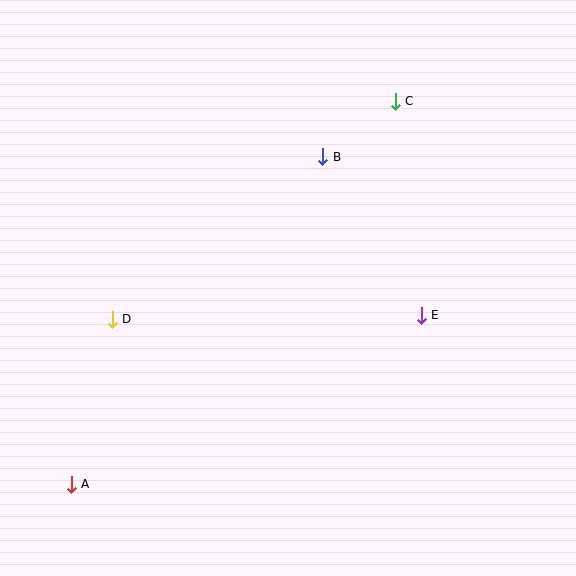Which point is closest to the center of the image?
Point B at (323, 157) is closest to the center.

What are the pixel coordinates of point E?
Point E is at (421, 315).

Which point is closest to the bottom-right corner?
Point E is closest to the bottom-right corner.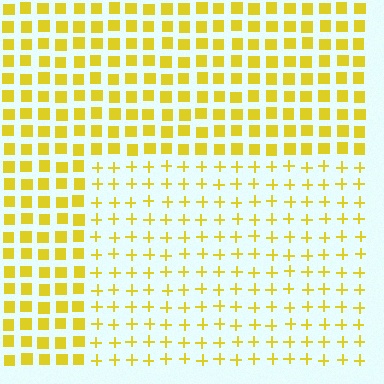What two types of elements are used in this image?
The image uses plus signs inside the rectangle region and squares outside it.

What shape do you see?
I see a rectangle.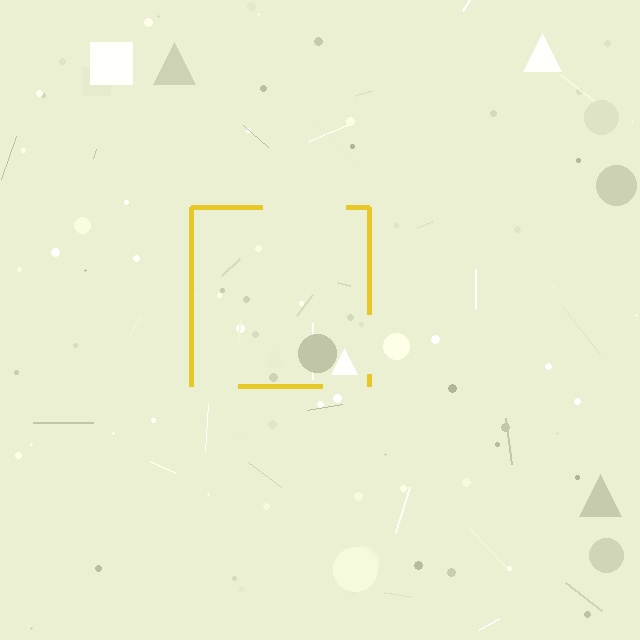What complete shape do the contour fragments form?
The contour fragments form a square.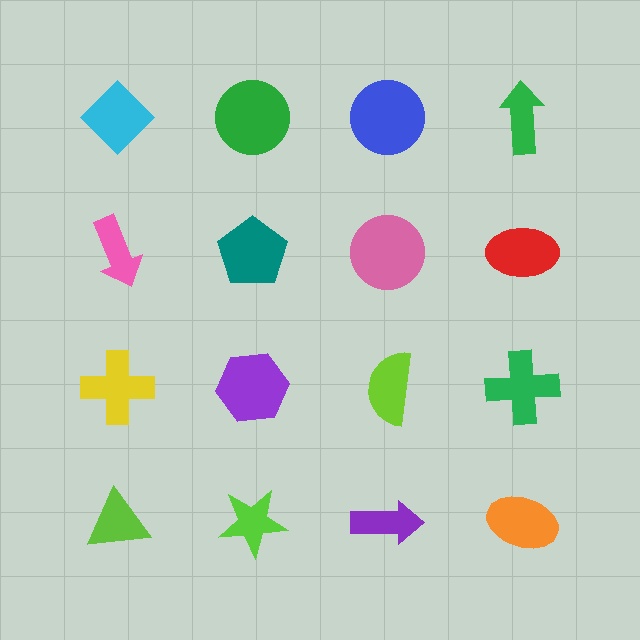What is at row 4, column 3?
A purple arrow.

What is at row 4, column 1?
A lime triangle.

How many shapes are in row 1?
4 shapes.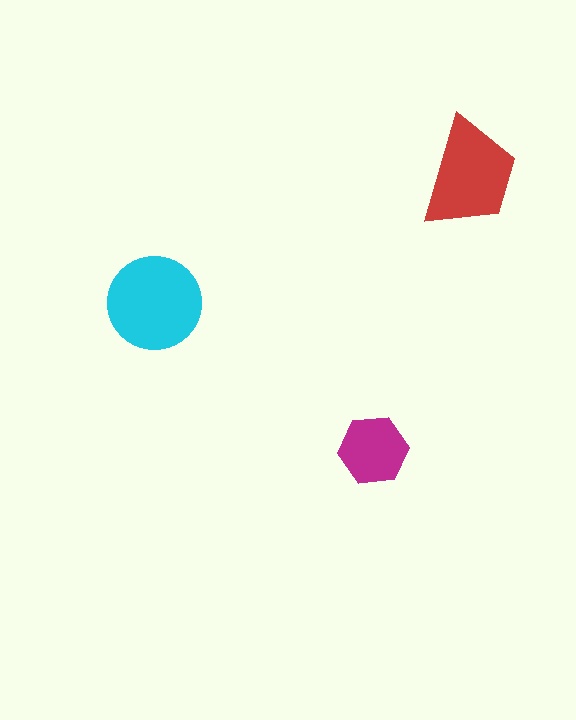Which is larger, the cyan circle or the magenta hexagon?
The cyan circle.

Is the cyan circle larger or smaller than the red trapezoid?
Larger.